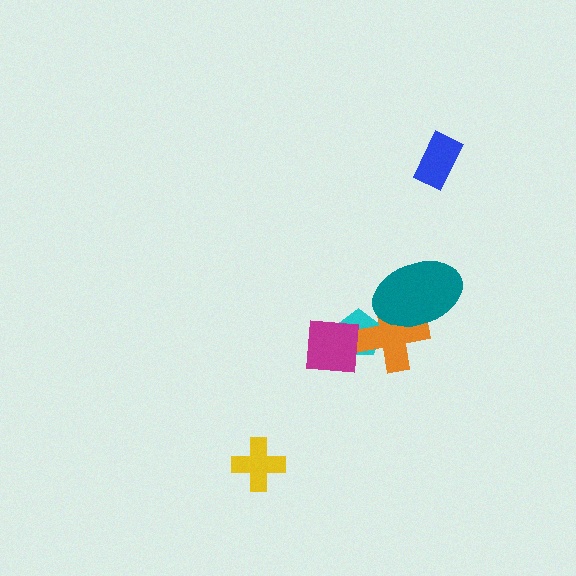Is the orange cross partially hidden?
Yes, it is partially covered by another shape.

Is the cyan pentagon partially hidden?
Yes, it is partially covered by another shape.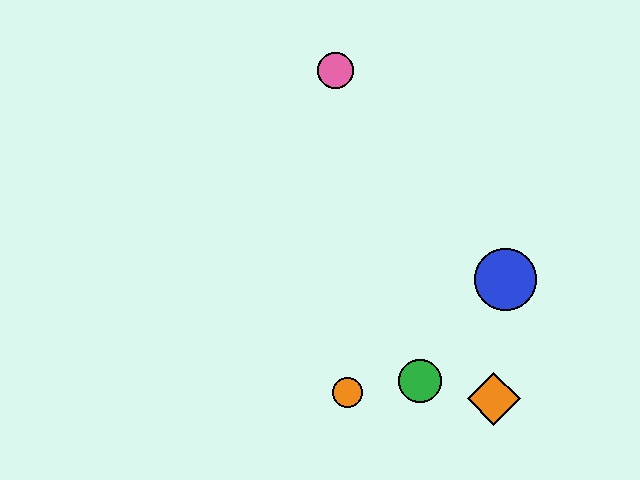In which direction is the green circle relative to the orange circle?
The green circle is to the right of the orange circle.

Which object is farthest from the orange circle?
The pink circle is farthest from the orange circle.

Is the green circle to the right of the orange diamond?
No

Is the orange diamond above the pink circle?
No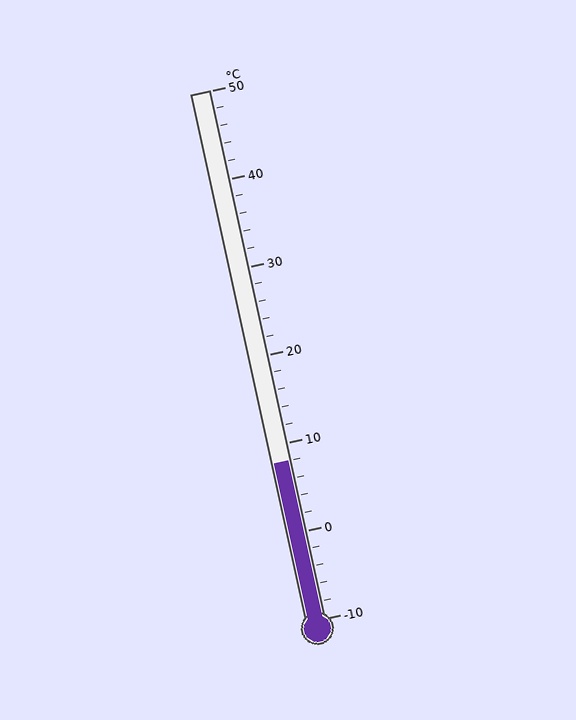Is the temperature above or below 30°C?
The temperature is below 30°C.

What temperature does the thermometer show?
The thermometer shows approximately 8°C.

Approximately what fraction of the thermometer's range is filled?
The thermometer is filled to approximately 30% of its range.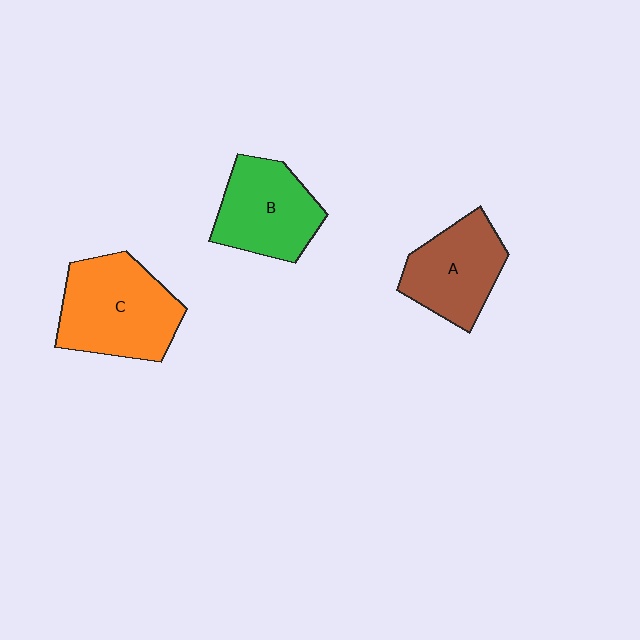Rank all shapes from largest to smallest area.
From largest to smallest: C (orange), B (green), A (brown).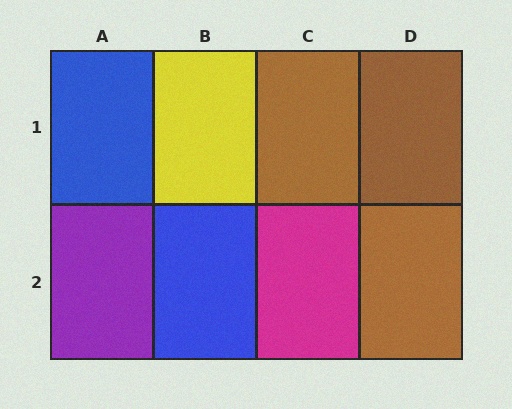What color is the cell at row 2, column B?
Blue.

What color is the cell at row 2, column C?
Magenta.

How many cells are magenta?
1 cell is magenta.